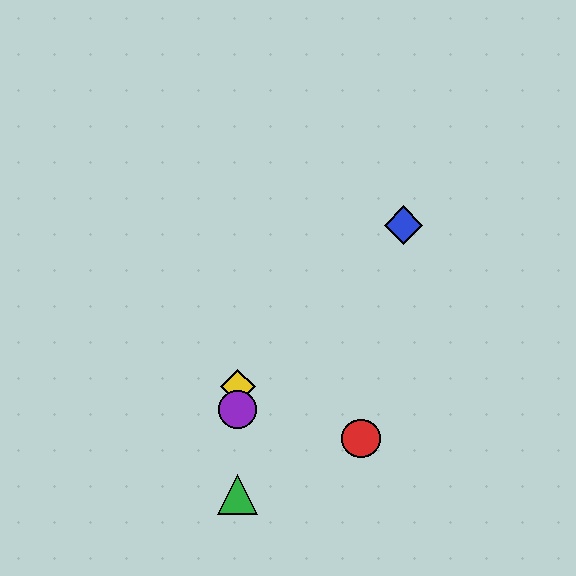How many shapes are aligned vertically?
3 shapes (the green triangle, the yellow diamond, the purple circle) are aligned vertically.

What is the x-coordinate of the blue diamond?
The blue diamond is at x≈403.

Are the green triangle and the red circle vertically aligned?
No, the green triangle is at x≈238 and the red circle is at x≈361.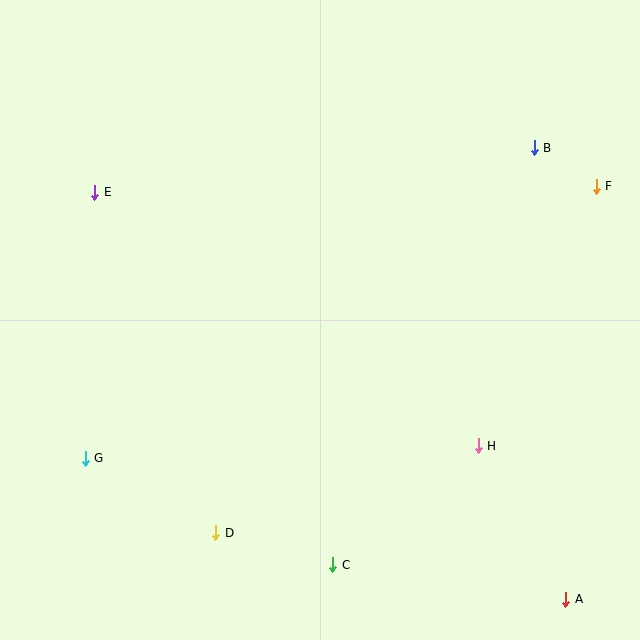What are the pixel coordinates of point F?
Point F is at (596, 186).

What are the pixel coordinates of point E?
Point E is at (95, 192).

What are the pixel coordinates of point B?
Point B is at (534, 148).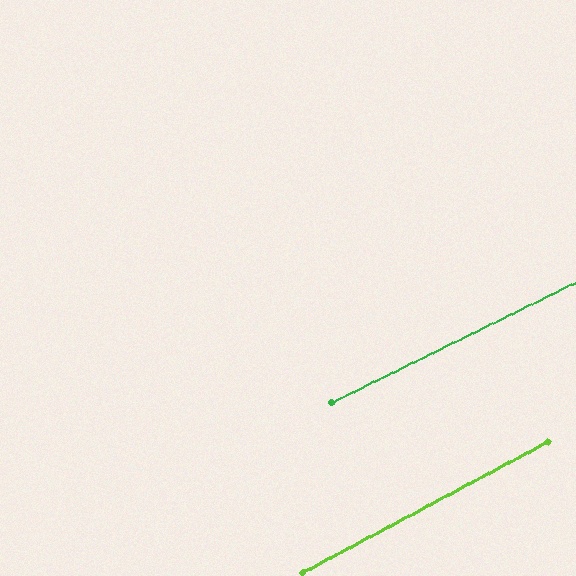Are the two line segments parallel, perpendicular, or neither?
Parallel — their directions differ by only 1.7°.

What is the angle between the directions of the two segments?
Approximately 2 degrees.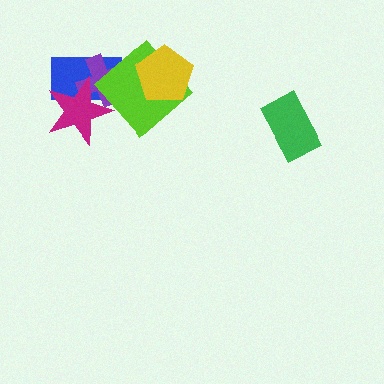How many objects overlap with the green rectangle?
0 objects overlap with the green rectangle.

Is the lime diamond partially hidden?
Yes, it is partially covered by another shape.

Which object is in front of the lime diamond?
The yellow pentagon is in front of the lime diamond.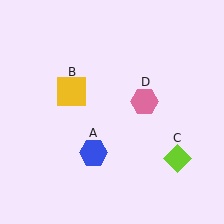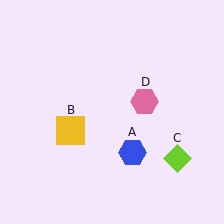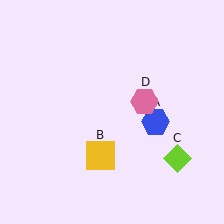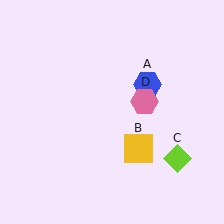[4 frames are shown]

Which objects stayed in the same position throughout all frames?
Lime diamond (object C) and pink hexagon (object D) remained stationary.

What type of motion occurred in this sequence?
The blue hexagon (object A), yellow square (object B) rotated counterclockwise around the center of the scene.